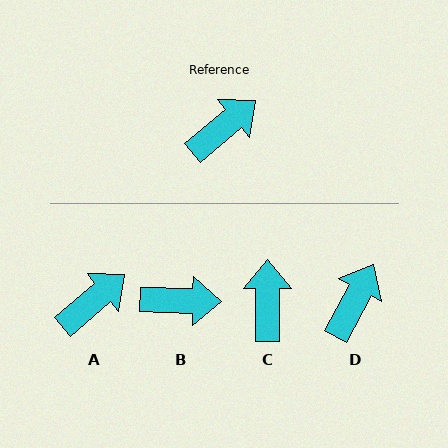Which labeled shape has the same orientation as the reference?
A.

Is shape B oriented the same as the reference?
No, it is off by about 42 degrees.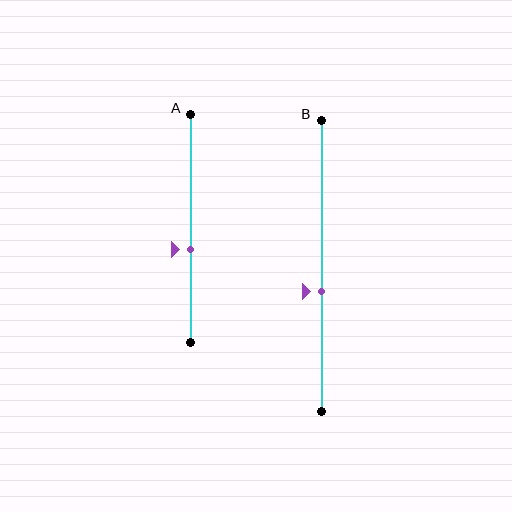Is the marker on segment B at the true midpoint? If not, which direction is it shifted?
No, the marker on segment B is shifted downward by about 9% of the segment length.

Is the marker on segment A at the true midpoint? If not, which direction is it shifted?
No, the marker on segment A is shifted downward by about 9% of the segment length.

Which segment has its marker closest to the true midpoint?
Segment B has its marker closest to the true midpoint.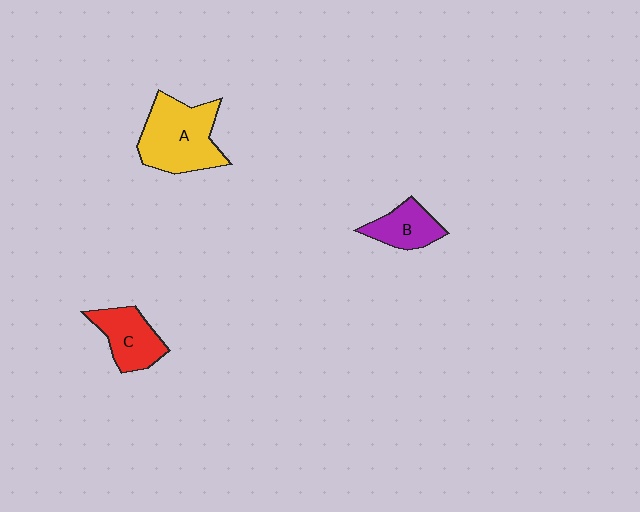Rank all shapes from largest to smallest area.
From largest to smallest: A (yellow), C (red), B (purple).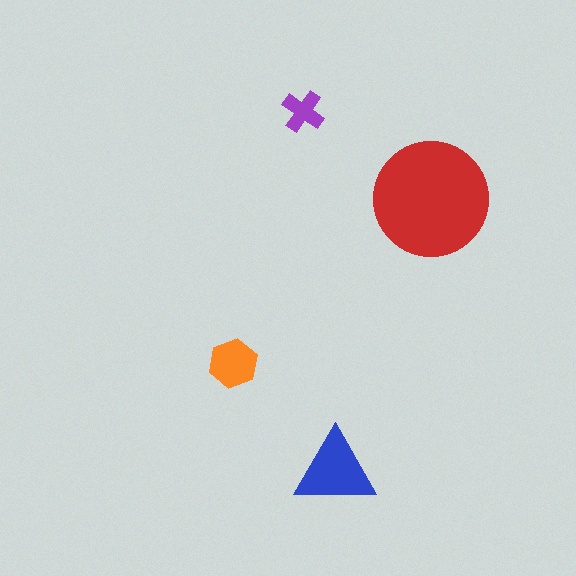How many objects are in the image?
There are 4 objects in the image.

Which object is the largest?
The red circle.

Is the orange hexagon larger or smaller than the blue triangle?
Smaller.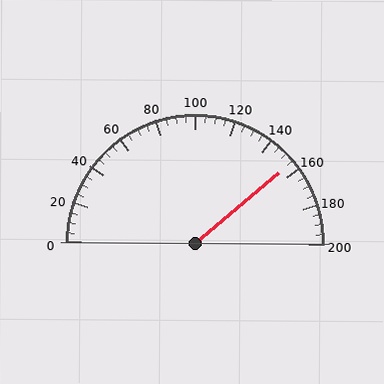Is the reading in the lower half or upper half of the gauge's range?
The reading is in the upper half of the range (0 to 200).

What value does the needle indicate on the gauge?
The needle indicates approximately 155.